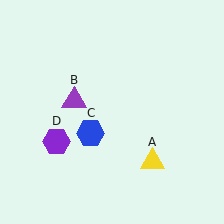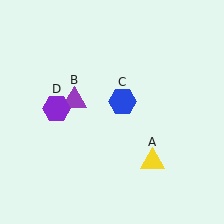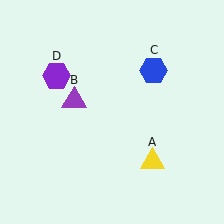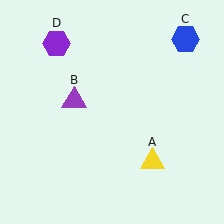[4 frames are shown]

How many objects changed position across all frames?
2 objects changed position: blue hexagon (object C), purple hexagon (object D).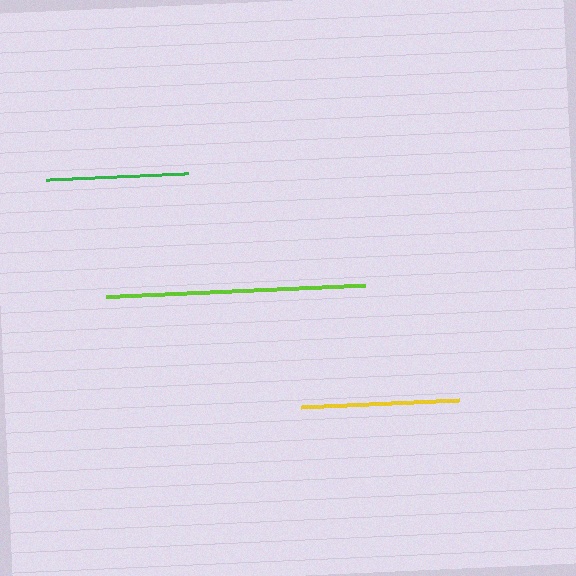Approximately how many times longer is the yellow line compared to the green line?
The yellow line is approximately 1.1 times the length of the green line.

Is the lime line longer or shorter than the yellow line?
The lime line is longer than the yellow line.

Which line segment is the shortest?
The green line is the shortest at approximately 142 pixels.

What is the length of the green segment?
The green segment is approximately 142 pixels long.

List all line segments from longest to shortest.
From longest to shortest: lime, yellow, green.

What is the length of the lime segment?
The lime segment is approximately 259 pixels long.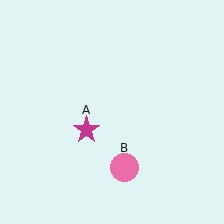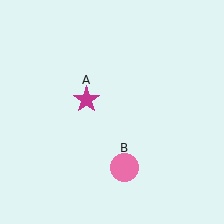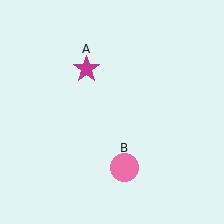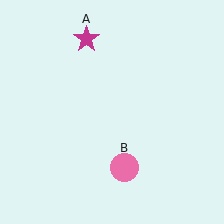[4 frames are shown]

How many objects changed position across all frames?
1 object changed position: magenta star (object A).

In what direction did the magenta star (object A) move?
The magenta star (object A) moved up.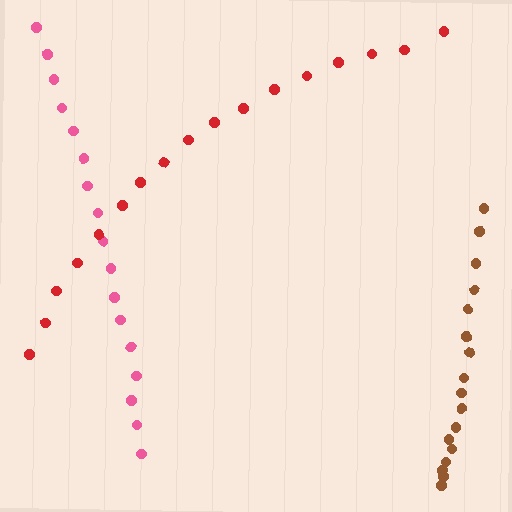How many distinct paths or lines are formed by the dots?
There are 3 distinct paths.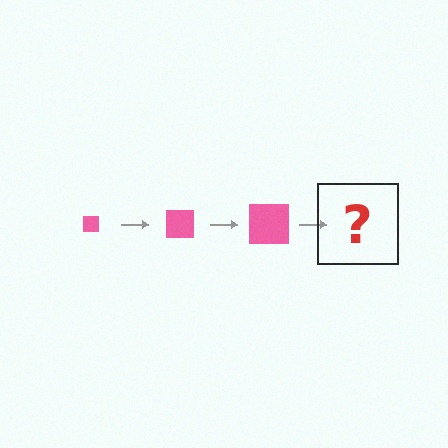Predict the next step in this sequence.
The next step is a pink square, larger than the previous one.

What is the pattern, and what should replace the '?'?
The pattern is that the square gets progressively larger each step. The '?' should be a pink square, larger than the previous one.